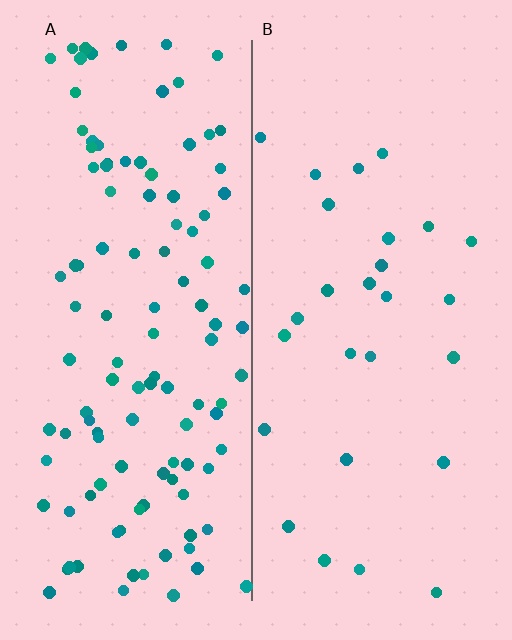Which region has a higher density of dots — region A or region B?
A (the left).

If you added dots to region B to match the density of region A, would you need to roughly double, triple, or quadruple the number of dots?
Approximately quadruple.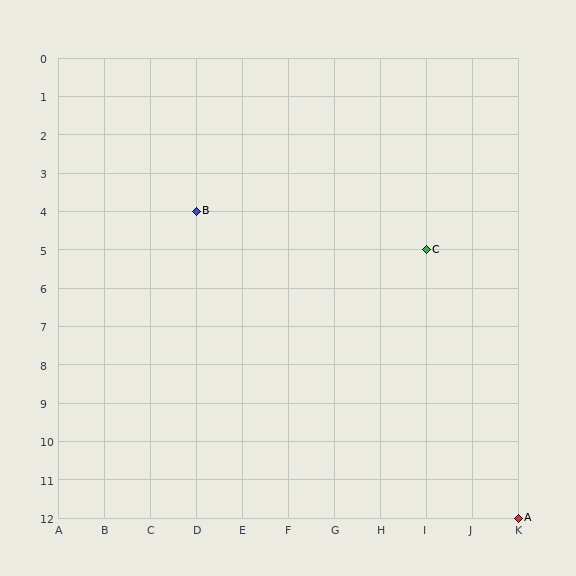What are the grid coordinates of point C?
Point C is at grid coordinates (I, 5).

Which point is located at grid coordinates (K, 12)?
Point A is at (K, 12).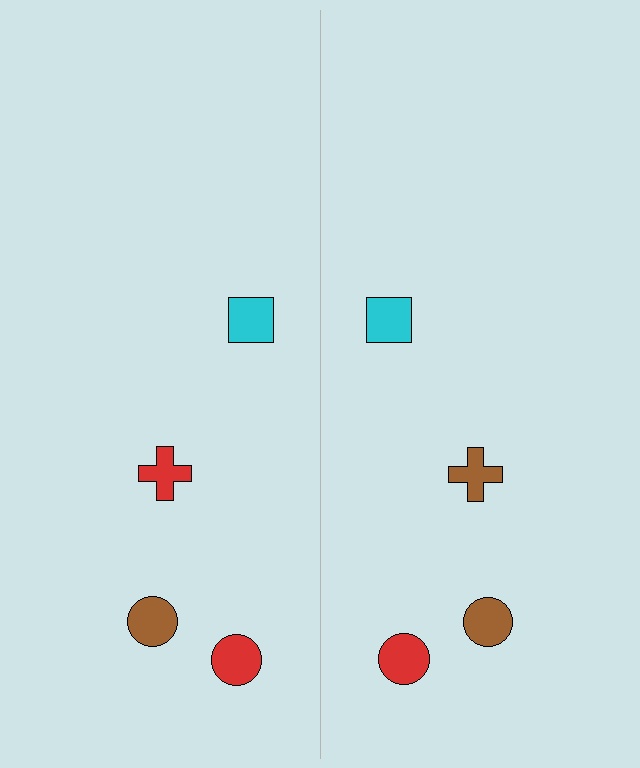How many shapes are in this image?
There are 8 shapes in this image.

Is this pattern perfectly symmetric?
No, the pattern is not perfectly symmetric. The brown cross on the right side breaks the symmetry — its mirror counterpart is red.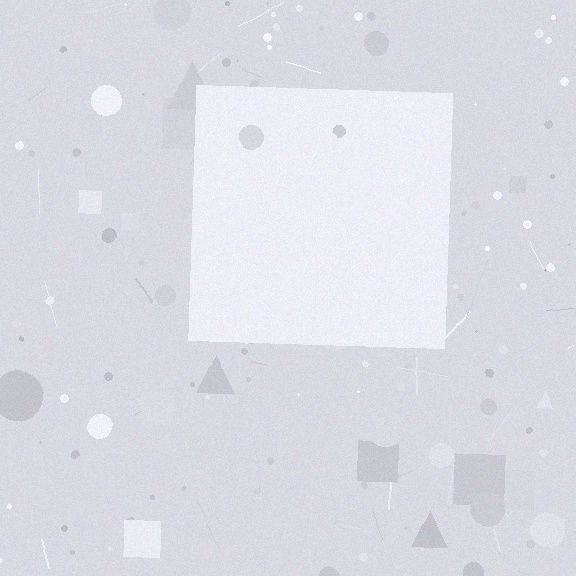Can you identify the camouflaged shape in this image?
The camouflaged shape is a square.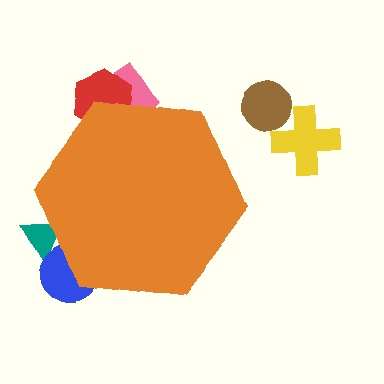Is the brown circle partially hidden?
No, the brown circle is fully visible.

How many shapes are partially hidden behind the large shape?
4 shapes are partially hidden.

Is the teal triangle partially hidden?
Yes, the teal triangle is partially hidden behind the orange hexagon.